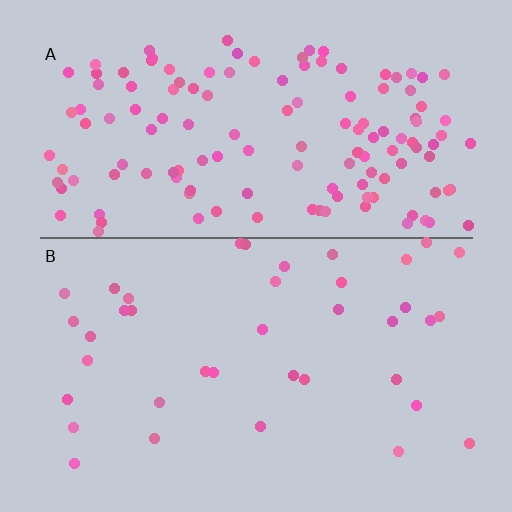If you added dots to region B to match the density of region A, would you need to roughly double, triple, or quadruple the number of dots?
Approximately quadruple.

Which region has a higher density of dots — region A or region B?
A (the top).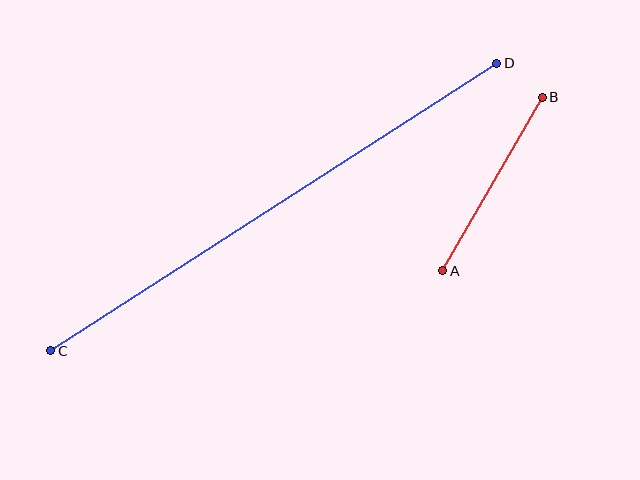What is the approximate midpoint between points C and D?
The midpoint is at approximately (274, 207) pixels.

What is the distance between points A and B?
The distance is approximately 200 pixels.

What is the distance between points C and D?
The distance is approximately 531 pixels.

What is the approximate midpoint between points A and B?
The midpoint is at approximately (492, 184) pixels.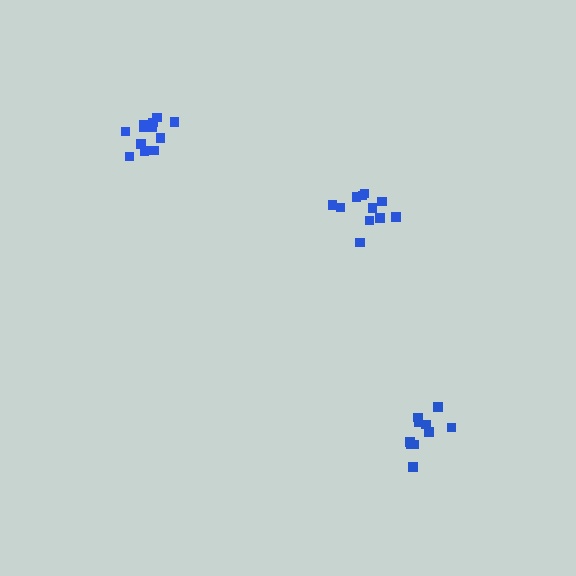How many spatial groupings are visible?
There are 3 spatial groupings.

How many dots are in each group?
Group 1: 12 dots, Group 2: 11 dots, Group 3: 10 dots (33 total).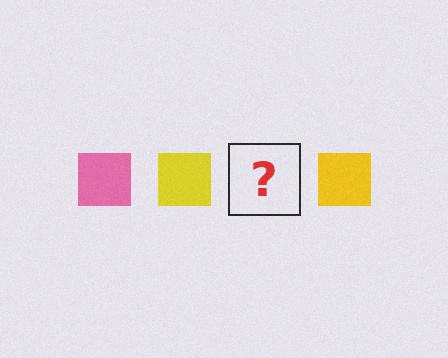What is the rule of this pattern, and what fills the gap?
The rule is that the pattern cycles through pink, yellow squares. The gap should be filled with a pink square.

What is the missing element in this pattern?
The missing element is a pink square.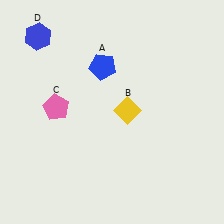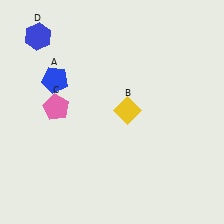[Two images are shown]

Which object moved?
The blue pentagon (A) moved left.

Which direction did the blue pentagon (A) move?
The blue pentagon (A) moved left.